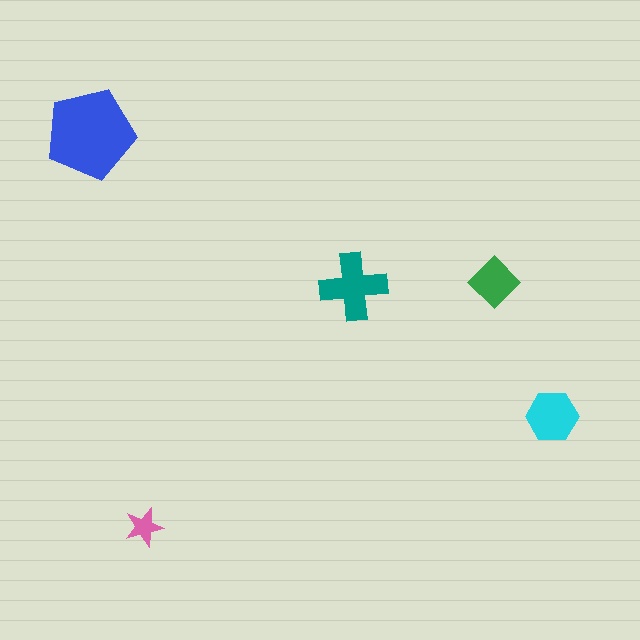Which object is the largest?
The blue pentagon.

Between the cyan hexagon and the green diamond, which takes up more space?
The cyan hexagon.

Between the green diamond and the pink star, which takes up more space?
The green diamond.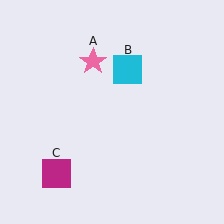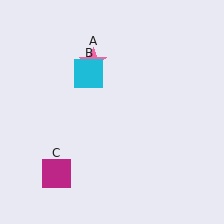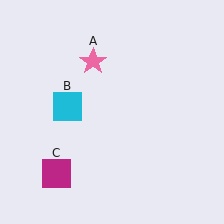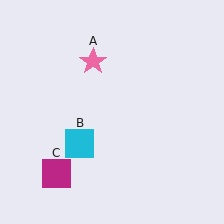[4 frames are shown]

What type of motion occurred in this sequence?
The cyan square (object B) rotated counterclockwise around the center of the scene.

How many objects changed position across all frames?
1 object changed position: cyan square (object B).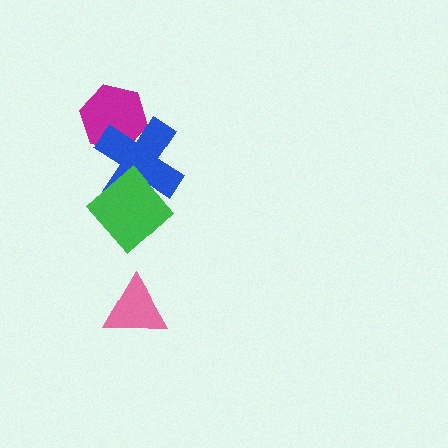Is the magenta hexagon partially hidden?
Yes, it is partially covered by another shape.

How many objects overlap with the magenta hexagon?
1 object overlaps with the magenta hexagon.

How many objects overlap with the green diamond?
1 object overlaps with the green diamond.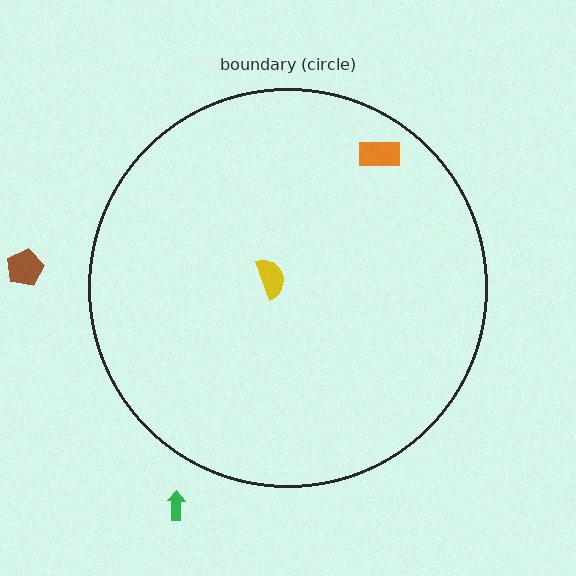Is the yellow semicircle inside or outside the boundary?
Inside.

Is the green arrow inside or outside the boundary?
Outside.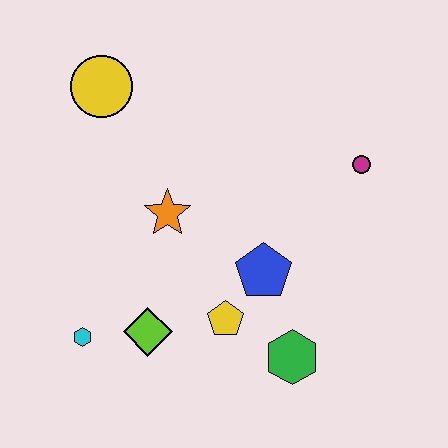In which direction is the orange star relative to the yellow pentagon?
The orange star is above the yellow pentagon.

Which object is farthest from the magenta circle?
The cyan hexagon is farthest from the magenta circle.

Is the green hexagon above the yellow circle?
No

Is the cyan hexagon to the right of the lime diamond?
No